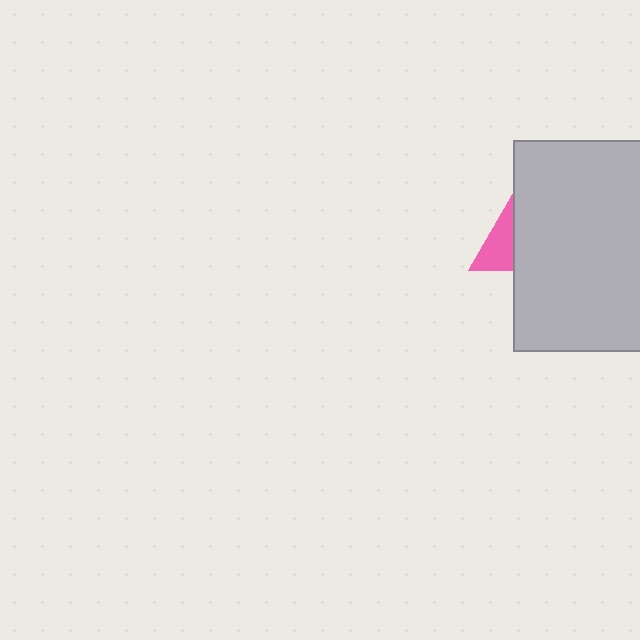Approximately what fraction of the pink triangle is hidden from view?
Roughly 61% of the pink triangle is hidden behind the light gray rectangle.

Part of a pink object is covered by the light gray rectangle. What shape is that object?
It is a triangle.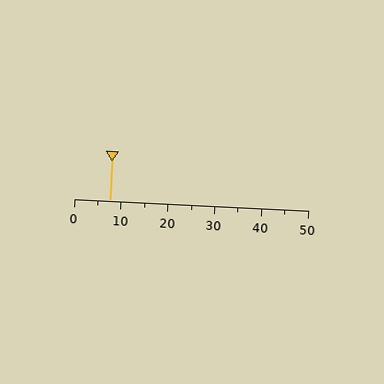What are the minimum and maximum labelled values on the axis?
The axis runs from 0 to 50.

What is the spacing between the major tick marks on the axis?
The major ticks are spaced 10 apart.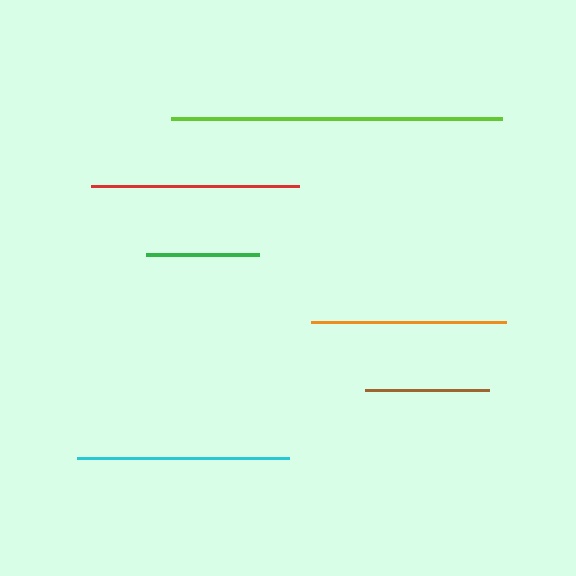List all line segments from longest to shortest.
From longest to shortest: lime, cyan, red, orange, brown, green.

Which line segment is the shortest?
The green line is the shortest at approximately 112 pixels.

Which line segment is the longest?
The lime line is the longest at approximately 331 pixels.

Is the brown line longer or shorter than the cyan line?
The cyan line is longer than the brown line.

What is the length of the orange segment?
The orange segment is approximately 195 pixels long.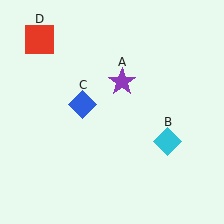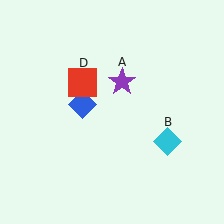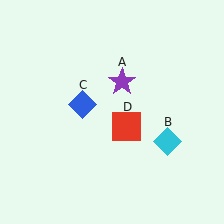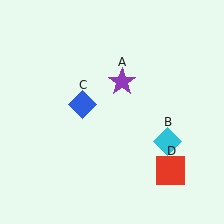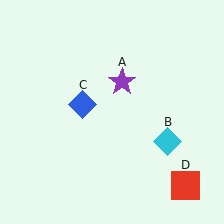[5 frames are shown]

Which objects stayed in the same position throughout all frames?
Purple star (object A) and cyan diamond (object B) and blue diamond (object C) remained stationary.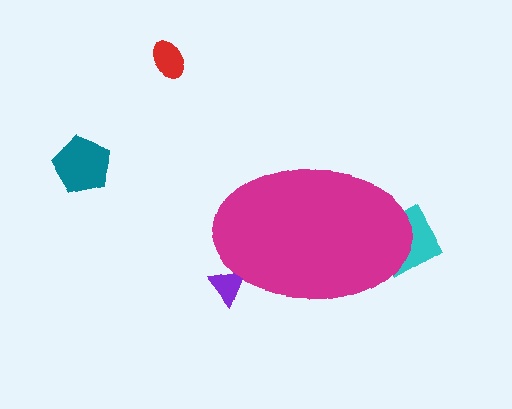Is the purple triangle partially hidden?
Yes, the purple triangle is partially hidden behind the magenta ellipse.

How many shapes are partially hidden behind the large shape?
2 shapes are partially hidden.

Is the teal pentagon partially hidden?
No, the teal pentagon is fully visible.